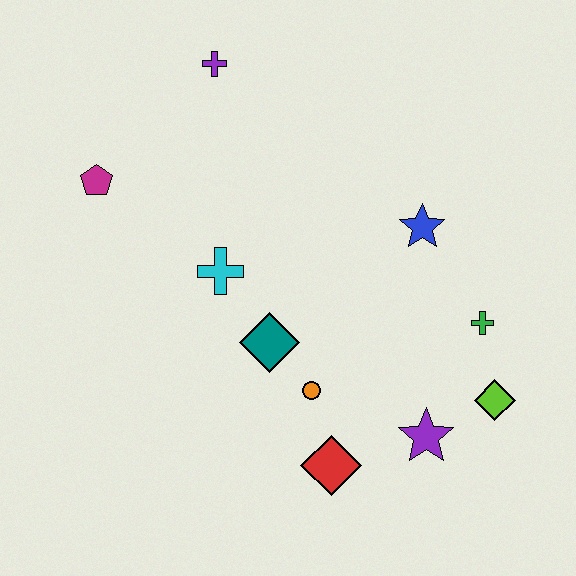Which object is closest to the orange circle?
The teal diamond is closest to the orange circle.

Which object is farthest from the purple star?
The purple cross is farthest from the purple star.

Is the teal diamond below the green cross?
Yes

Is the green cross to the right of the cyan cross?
Yes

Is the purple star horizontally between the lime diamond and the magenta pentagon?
Yes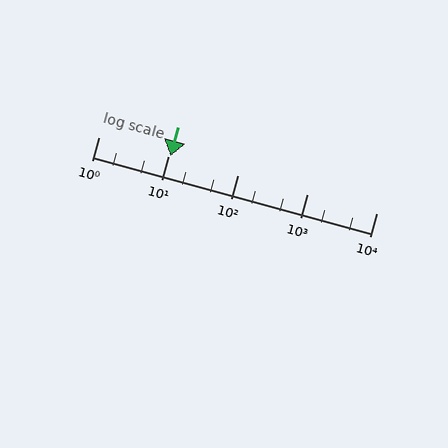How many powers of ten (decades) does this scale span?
The scale spans 4 decades, from 1 to 10000.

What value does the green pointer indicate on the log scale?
The pointer indicates approximately 11.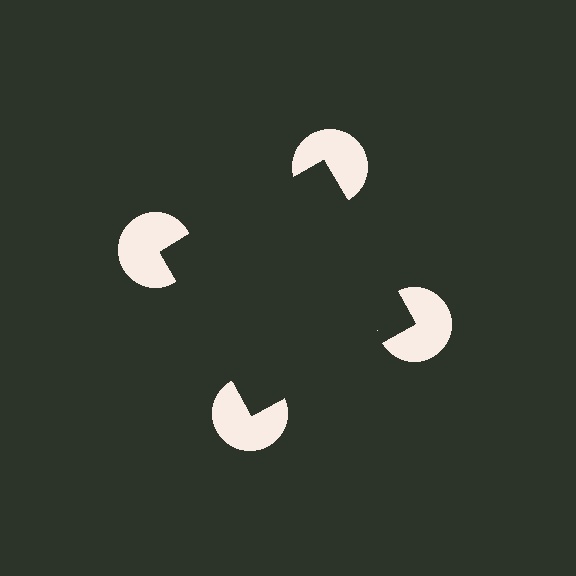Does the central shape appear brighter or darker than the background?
It typically appears slightly darker than the background, even though no actual brightness change is drawn.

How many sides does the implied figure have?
4 sides.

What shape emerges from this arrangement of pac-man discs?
An illusory square — its edges are inferred from the aligned wedge cuts in the pac-man discs, not physically drawn.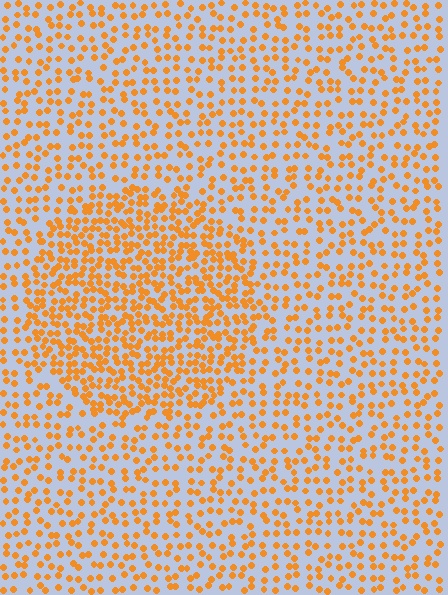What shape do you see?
I see a circle.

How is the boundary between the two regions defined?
The boundary is defined by a change in element density (approximately 1.8x ratio). All elements are the same color, size, and shape.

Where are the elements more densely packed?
The elements are more densely packed inside the circle boundary.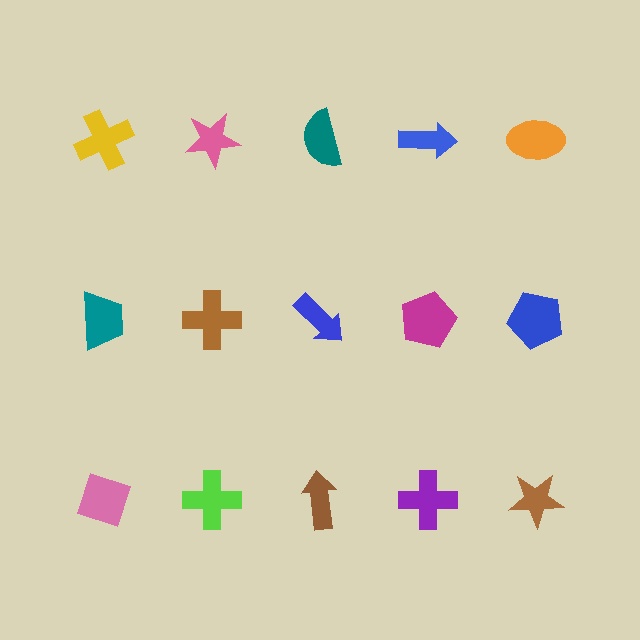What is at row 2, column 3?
A blue arrow.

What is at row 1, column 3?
A teal semicircle.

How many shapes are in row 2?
5 shapes.